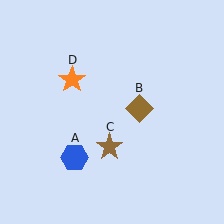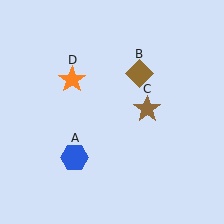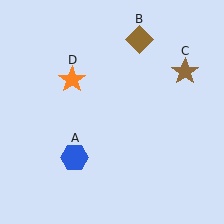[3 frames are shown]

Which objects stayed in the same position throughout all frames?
Blue hexagon (object A) and orange star (object D) remained stationary.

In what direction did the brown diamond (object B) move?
The brown diamond (object B) moved up.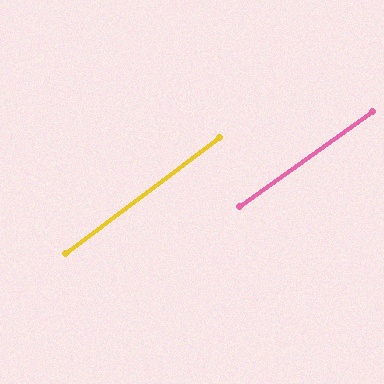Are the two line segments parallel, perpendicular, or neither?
Parallel — their directions differ by only 1.7°.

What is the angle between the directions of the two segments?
Approximately 2 degrees.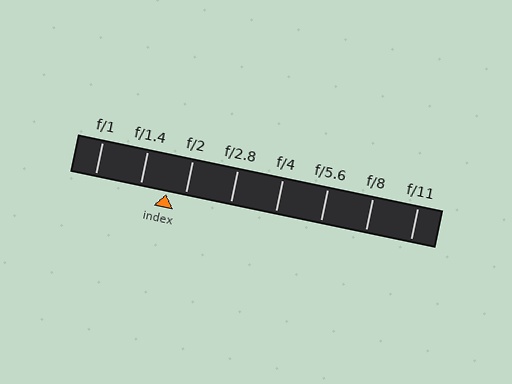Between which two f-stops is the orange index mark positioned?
The index mark is between f/1.4 and f/2.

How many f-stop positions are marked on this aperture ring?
There are 8 f-stop positions marked.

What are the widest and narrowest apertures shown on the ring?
The widest aperture shown is f/1 and the narrowest is f/11.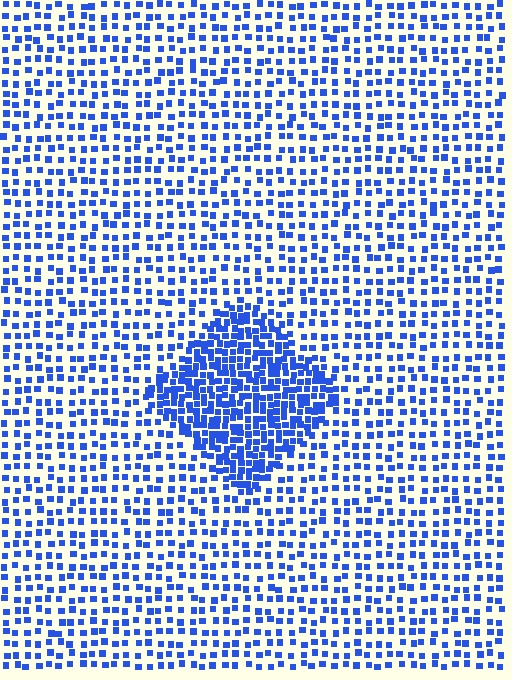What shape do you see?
I see a diamond.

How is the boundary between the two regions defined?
The boundary is defined by a change in element density (approximately 2.2x ratio). All elements are the same color, size, and shape.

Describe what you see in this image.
The image contains small blue elements arranged at two different densities. A diamond-shaped region is visible where the elements are more densely packed than the surrounding area.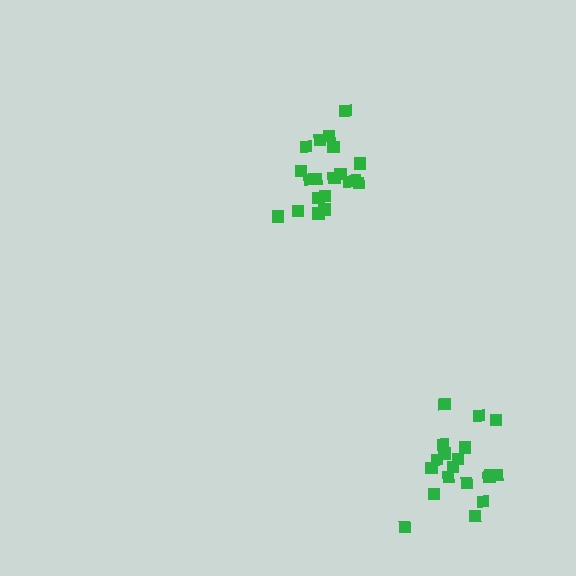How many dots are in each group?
Group 1: 20 dots, Group 2: 19 dots (39 total).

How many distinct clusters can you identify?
There are 2 distinct clusters.